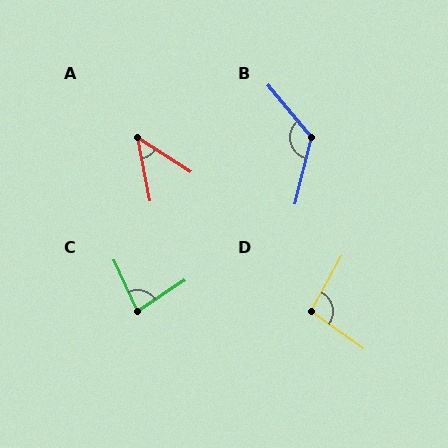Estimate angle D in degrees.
Approximately 97 degrees.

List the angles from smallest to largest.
A (46°), C (81°), D (97°), B (126°).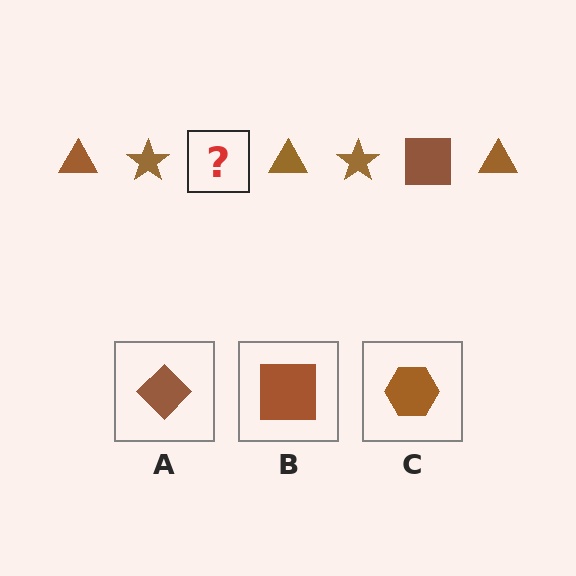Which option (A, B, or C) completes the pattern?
B.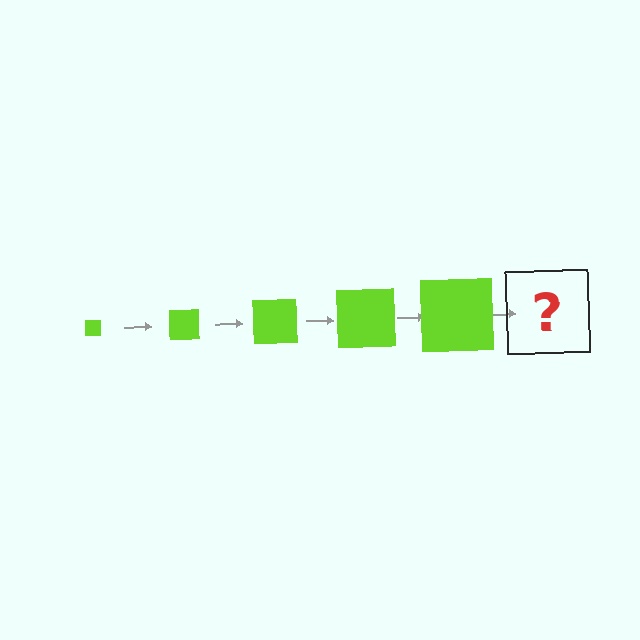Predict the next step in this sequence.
The next step is a lime square, larger than the previous one.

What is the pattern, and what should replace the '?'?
The pattern is that the square gets progressively larger each step. The '?' should be a lime square, larger than the previous one.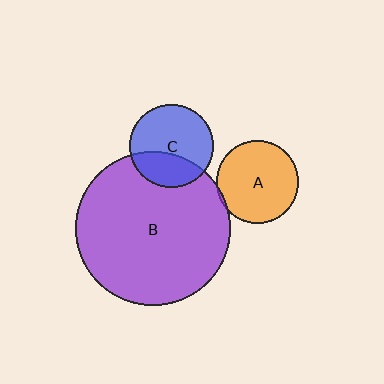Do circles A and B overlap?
Yes.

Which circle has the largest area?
Circle B (purple).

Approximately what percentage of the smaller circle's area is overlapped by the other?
Approximately 5%.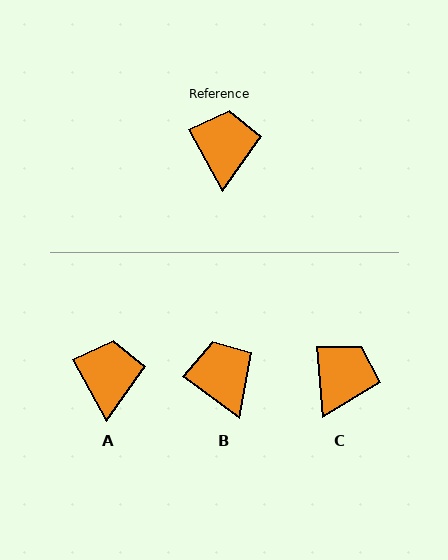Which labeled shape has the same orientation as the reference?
A.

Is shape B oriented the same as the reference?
No, it is off by about 25 degrees.